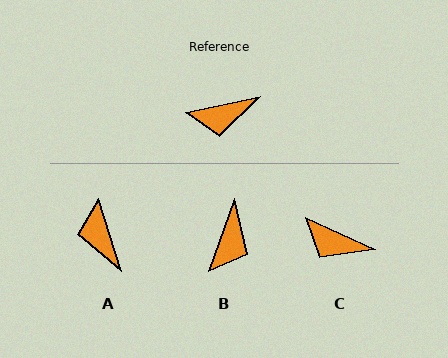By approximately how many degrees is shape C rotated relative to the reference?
Approximately 36 degrees clockwise.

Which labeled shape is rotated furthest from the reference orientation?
A, about 84 degrees away.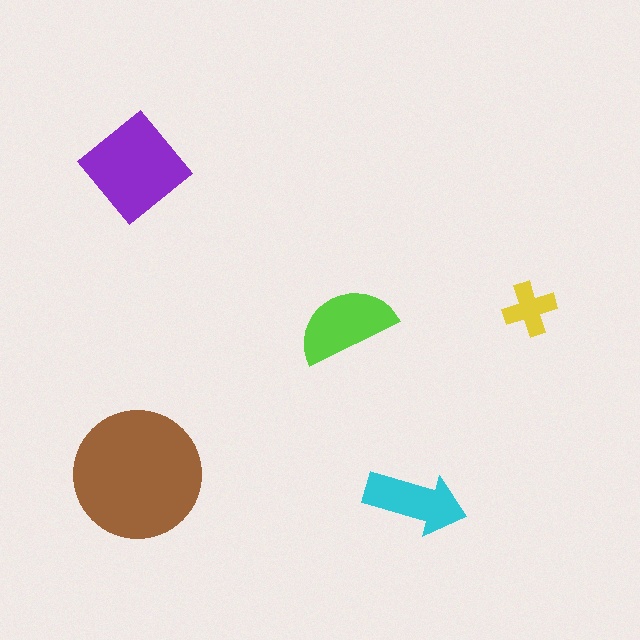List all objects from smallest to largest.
The yellow cross, the cyan arrow, the lime semicircle, the purple diamond, the brown circle.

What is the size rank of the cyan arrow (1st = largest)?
4th.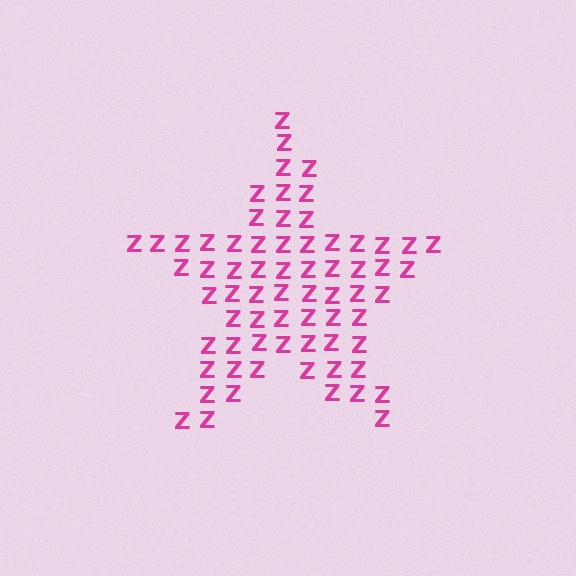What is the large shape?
The large shape is a star.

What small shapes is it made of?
It is made of small letter Z's.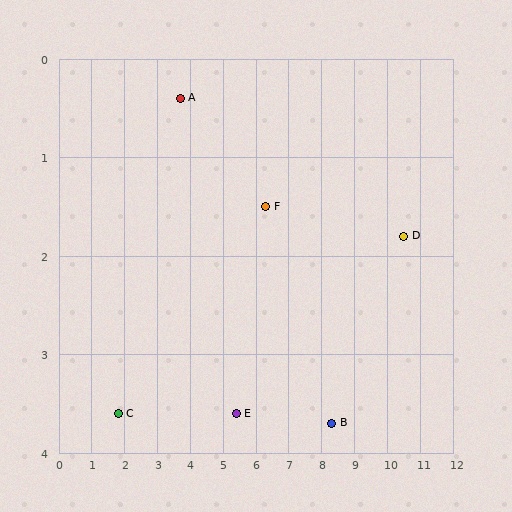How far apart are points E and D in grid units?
Points E and D are about 5.4 grid units apart.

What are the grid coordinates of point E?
Point E is at approximately (5.4, 3.6).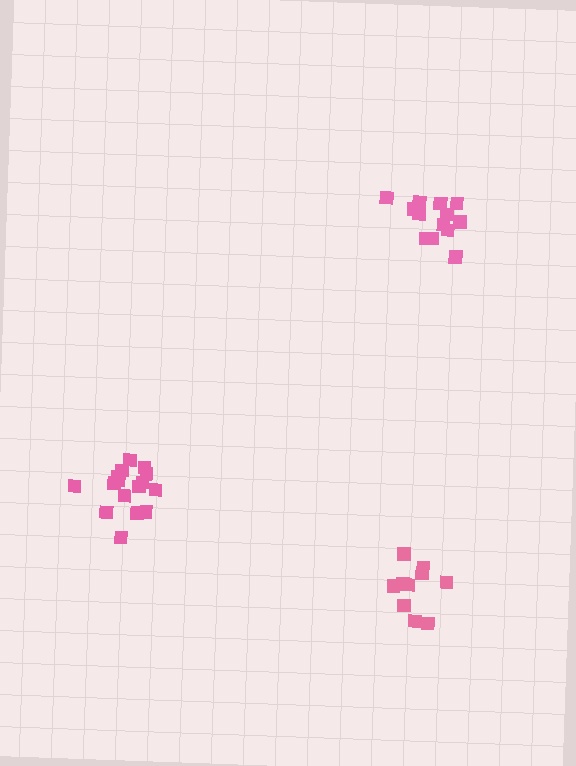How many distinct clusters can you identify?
There are 3 distinct clusters.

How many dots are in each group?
Group 1: 10 dots, Group 2: 16 dots, Group 3: 13 dots (39 total).